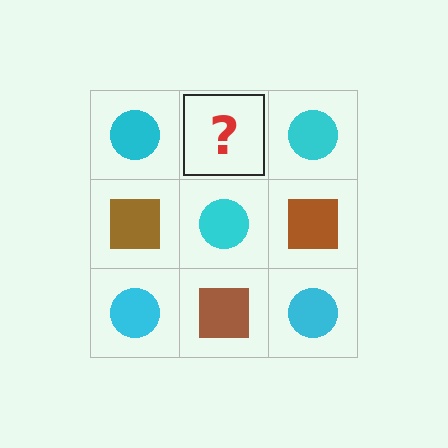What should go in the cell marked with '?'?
The missing cell should contain a brown square.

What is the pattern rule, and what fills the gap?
The rule is that it alternates cyan circle and brown square in a checkerboard pattern. The gap should be filled with a brown square.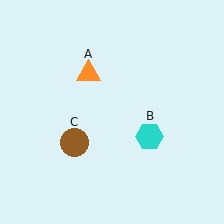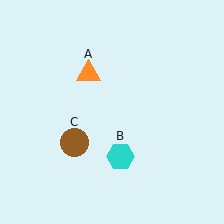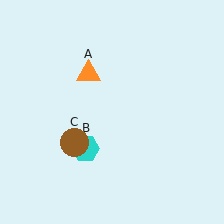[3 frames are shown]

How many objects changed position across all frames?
1 object changed position: cyan hexagon (object B).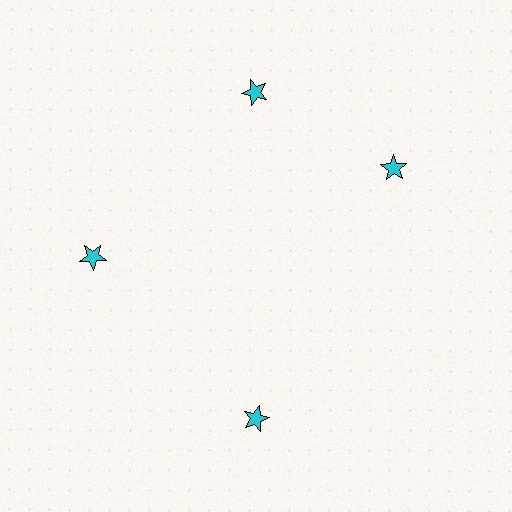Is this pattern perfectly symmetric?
No. The 4 cyan stars are arranged in a ring, but one element near the 3 o'clock position is rotated out of alignment along the ring, breaking the 4-fold rotational symmetry.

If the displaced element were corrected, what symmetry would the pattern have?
It would have 4-fold rotational symmetry — the pattern would map onto itself every 90 degrees.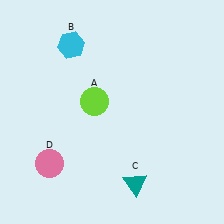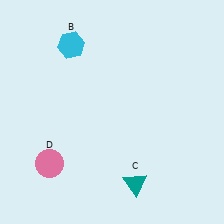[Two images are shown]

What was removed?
The lime circle (A) was removed in Image 2.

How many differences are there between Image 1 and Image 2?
There is 1 difference between the two images.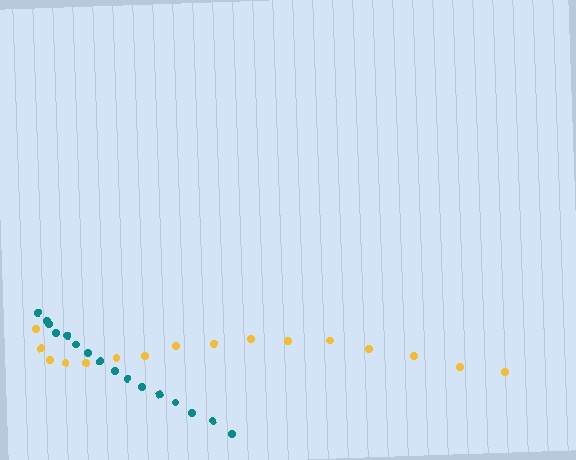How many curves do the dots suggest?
There are 2 distinct paths.